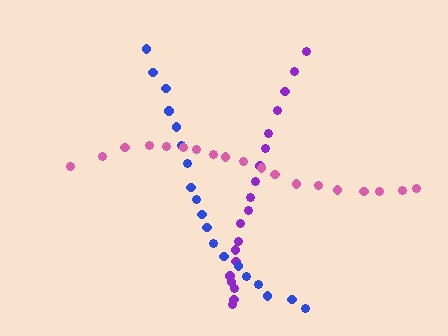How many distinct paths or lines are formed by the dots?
There are 3 distinct paths.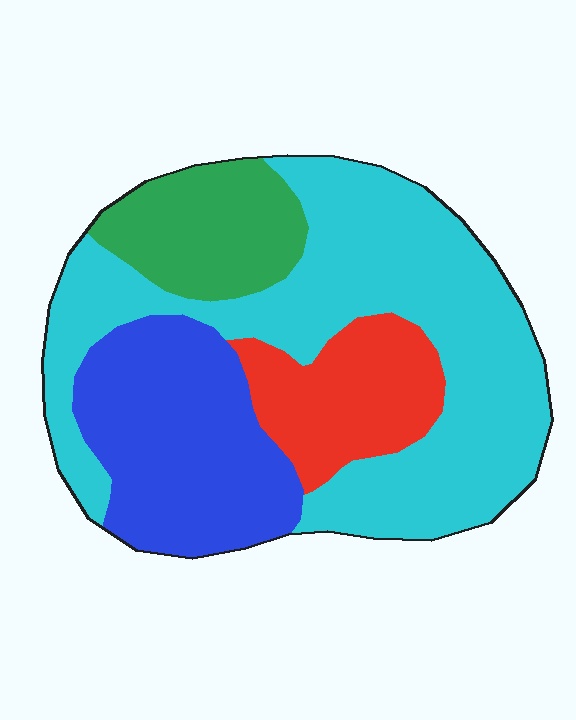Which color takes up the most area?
Cyan, at roughly 50%.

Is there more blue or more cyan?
Cyan.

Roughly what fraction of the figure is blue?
Blue covers 24% of the figure.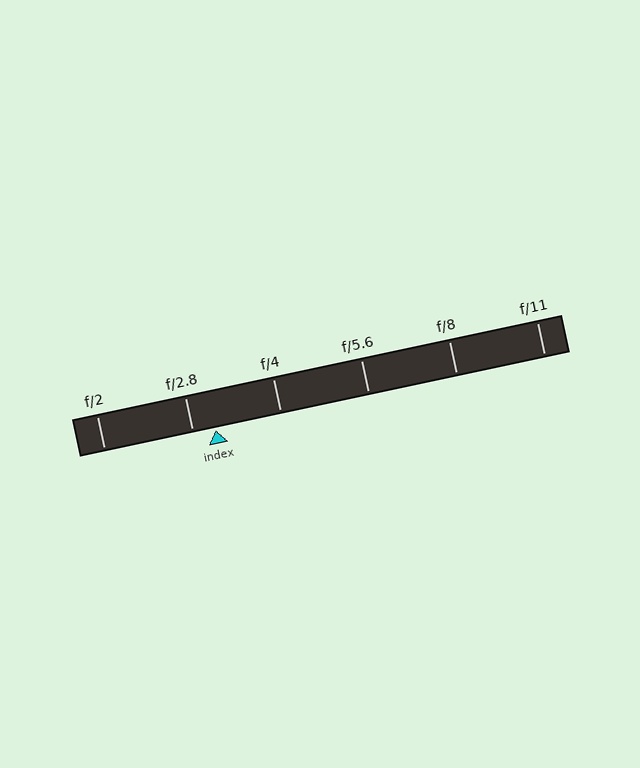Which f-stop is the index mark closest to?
The index mark is closest to f/2.8.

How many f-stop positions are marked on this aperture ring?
There are 6 f-stop positions marked.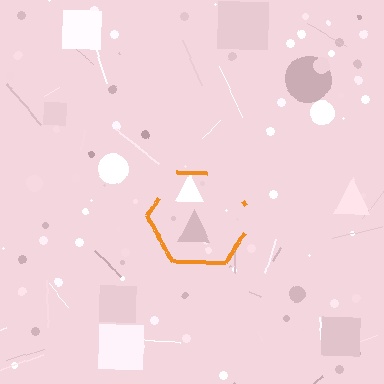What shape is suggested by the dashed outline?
The dashed outline suggests a hexagon.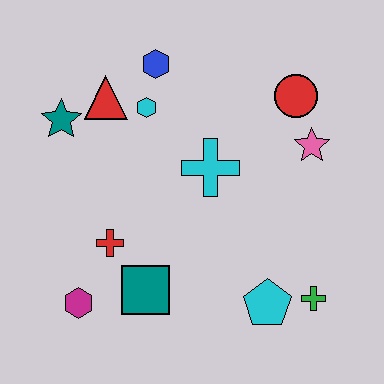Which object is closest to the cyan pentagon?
The green cross is closest to the cyan pentagon.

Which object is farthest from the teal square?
The red circle is farthest from the teal square.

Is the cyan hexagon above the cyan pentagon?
Yes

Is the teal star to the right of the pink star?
No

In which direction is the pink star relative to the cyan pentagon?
The pink star is above the cyan pentagon.